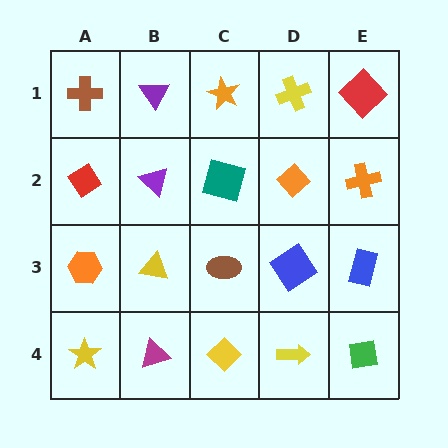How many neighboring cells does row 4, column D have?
3.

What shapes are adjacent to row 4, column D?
A blue diamond (row 3, column D), a yellow diamond (row 4, column C), a green square (row 4, column E).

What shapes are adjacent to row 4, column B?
A yellow triangle (row 3, column B), a yellow star (row 4, column A), a yellow diamond (row 4, column C).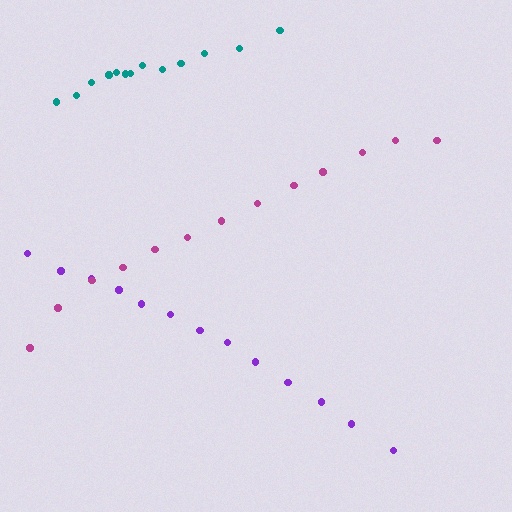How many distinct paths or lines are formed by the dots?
There are 3 distinct paths.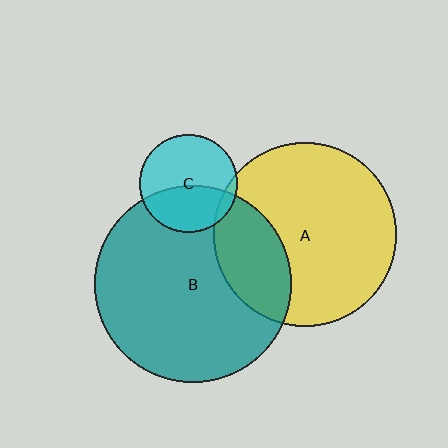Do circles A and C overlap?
Yes.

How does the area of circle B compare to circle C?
Approximately 4.0 times.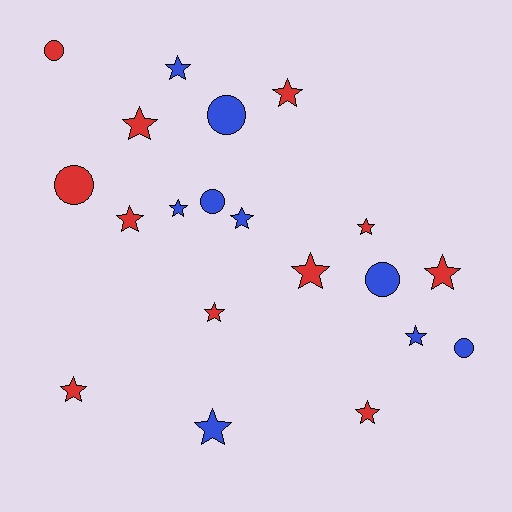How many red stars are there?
There are 9 red stars.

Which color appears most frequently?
Red, with 11 objects.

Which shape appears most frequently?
Star, with 14 objects.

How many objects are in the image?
There are 20 objects.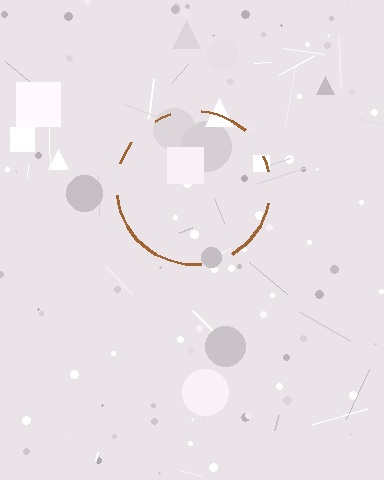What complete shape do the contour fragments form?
The contour fragments form a circle.